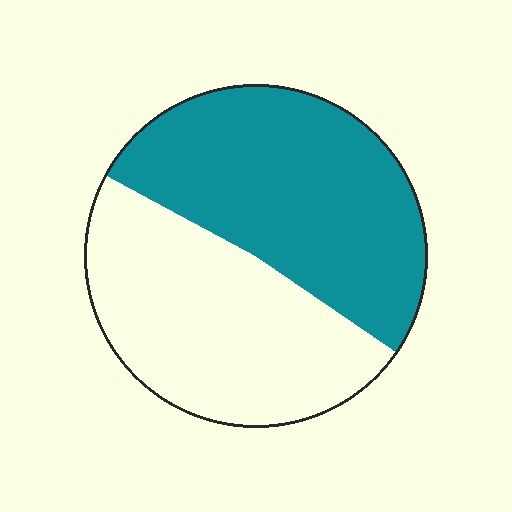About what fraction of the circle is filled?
About one half (1/2).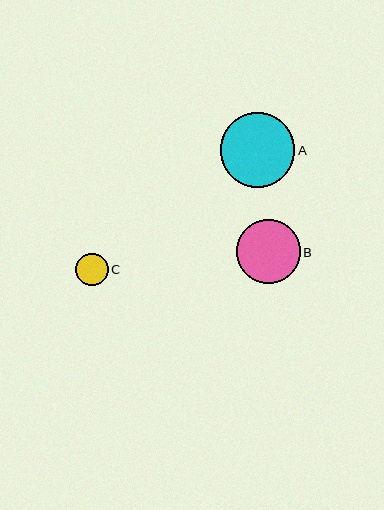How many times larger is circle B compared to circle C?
Circle B is approximately 2.0 times the size of circle C.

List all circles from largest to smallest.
From largest to smallest: A, B, C.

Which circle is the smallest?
Circle C is the smallest with a size of approximately 32 pixels.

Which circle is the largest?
Circle A is the largest with a size of approximately 75 pixels.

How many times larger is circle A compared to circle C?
Circle A is approximately 2.3 times the size of circle C.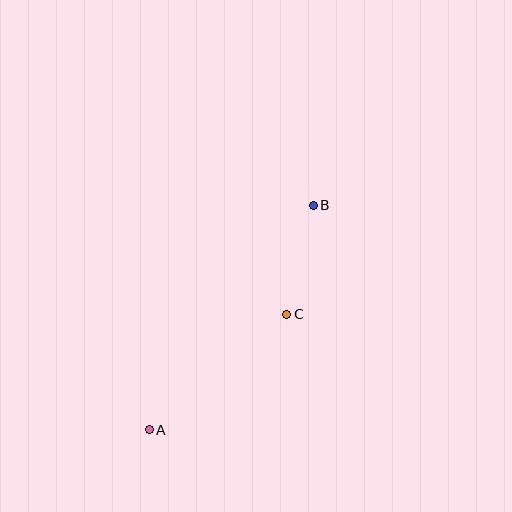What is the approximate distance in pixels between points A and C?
The distance between A and C is approximately 179 pixels.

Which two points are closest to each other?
Points B and C are closest to each other.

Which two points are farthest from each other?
Points A and B are farthest from each other.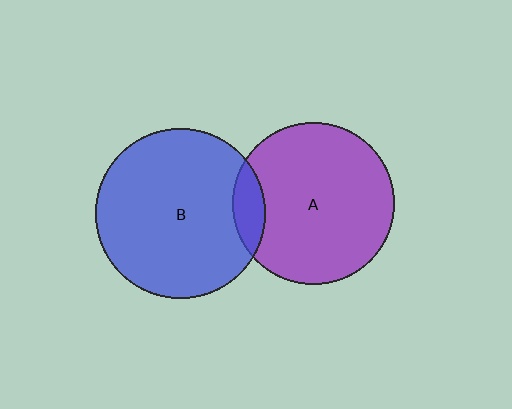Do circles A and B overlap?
Yes.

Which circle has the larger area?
Circle B (blue).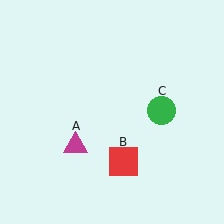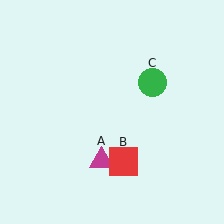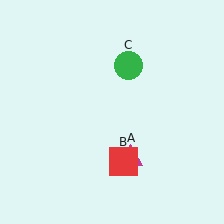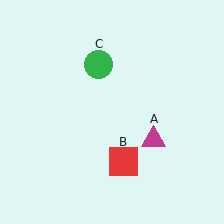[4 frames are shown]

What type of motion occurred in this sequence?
The magenta triangle (object A), green circle (object C) rotated counterclockwise around the center of the scene.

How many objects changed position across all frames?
2 objects changed position: magenta triangle (object A), green circle (object C).